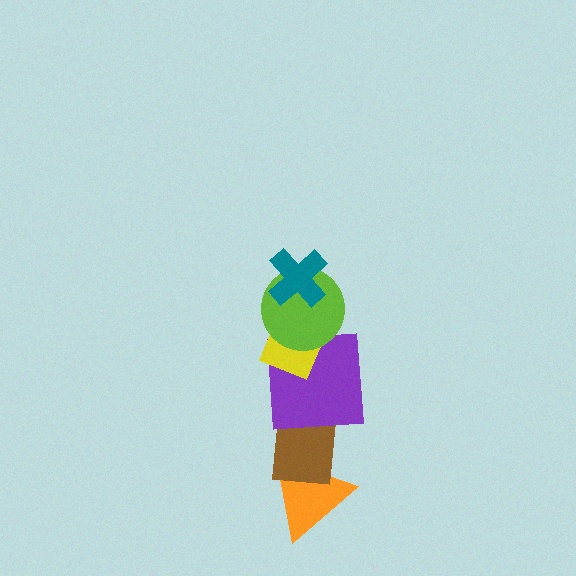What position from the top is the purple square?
The purple square is 4th from the top.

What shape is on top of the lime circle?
The teal cross is on top of the lime circle.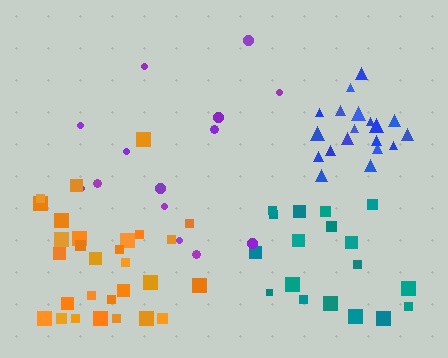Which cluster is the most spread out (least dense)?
Purple.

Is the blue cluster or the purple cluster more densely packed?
Blue.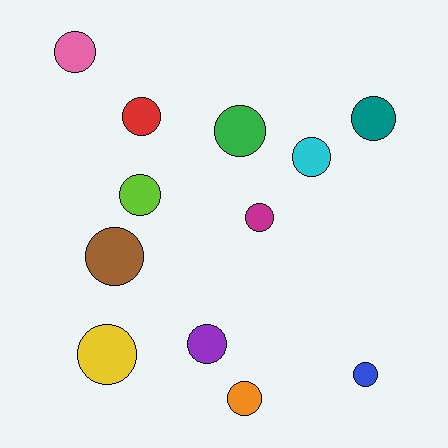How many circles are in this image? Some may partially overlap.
There are 12 circles.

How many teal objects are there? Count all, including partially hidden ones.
There is 1 teal object.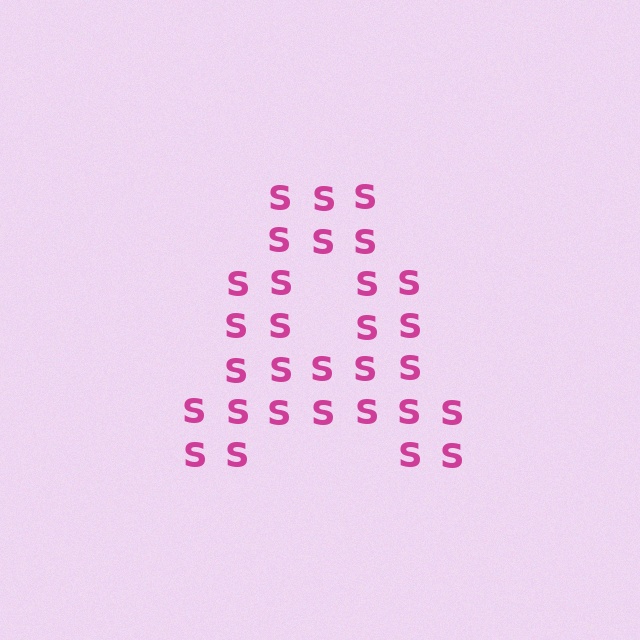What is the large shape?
The large shape is the letter A.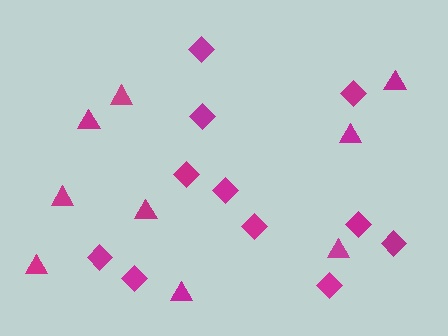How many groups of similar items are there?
There are 2 groups: one group of triangles (9) and one group of diamonds (11).